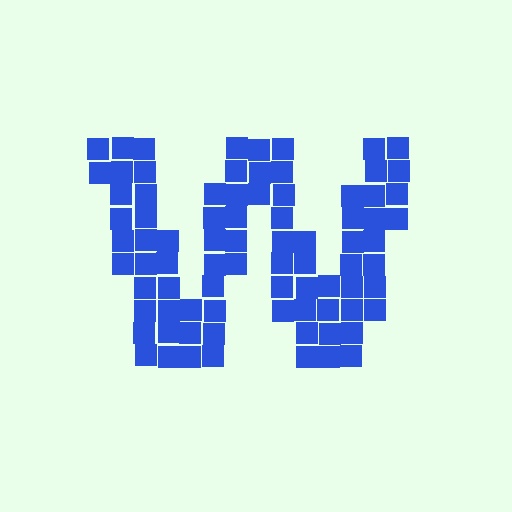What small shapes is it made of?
It is made of small squares.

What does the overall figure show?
The overall figure shows the letter W.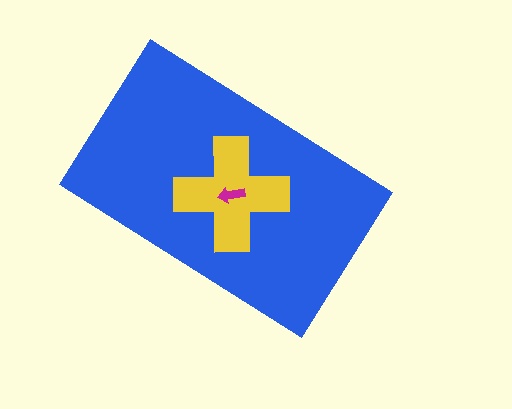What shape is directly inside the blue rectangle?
The yellow cross.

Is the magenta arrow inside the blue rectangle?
Yes.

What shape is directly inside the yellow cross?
The magenta arrow.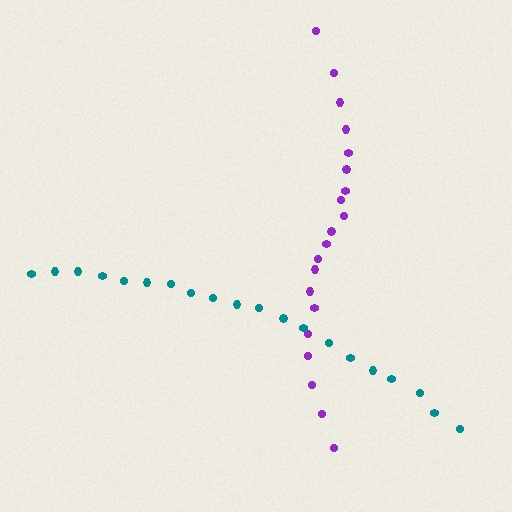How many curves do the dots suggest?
There are 2 distinct paths.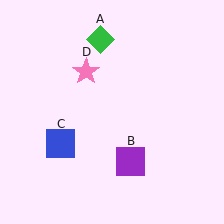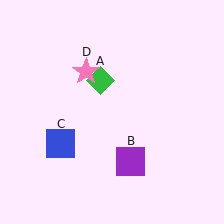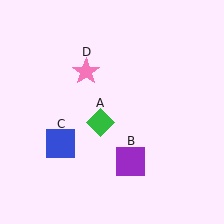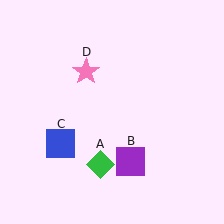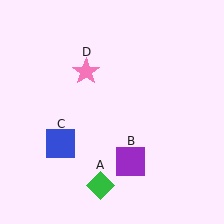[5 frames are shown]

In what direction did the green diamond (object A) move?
The green diamond (object A) moved down.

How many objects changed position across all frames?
1 object changed position: green diamond (object A).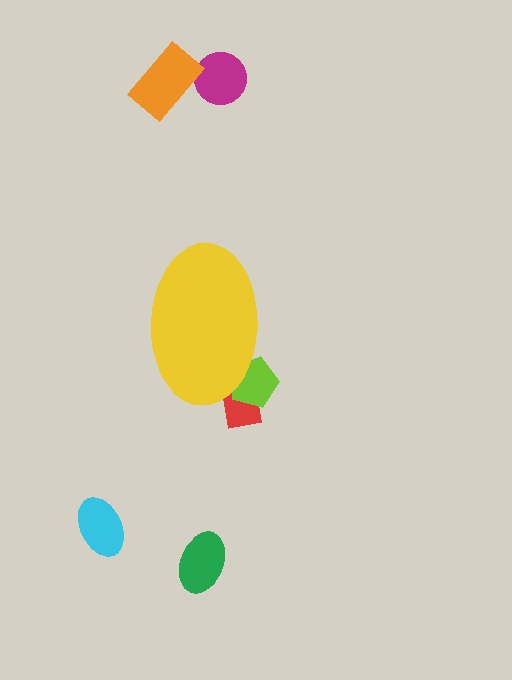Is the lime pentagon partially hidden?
Yes, the lime pentagon is partially hidden behind the yellow ellipse.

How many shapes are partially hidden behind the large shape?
2 shapes are partially hidden.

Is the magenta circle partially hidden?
No, the magenta circle is fully visible.